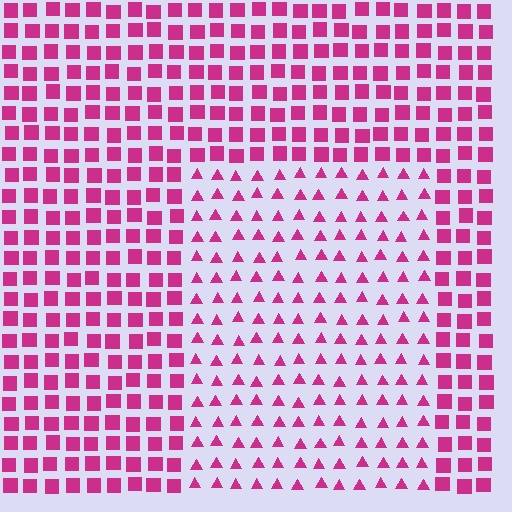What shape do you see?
I see a rectangle.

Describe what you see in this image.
The image is filled with small magenta elements arranged in a uniform grid. A rectangle-shaped region contains triangles, while the surrounding area contains squares. The boundary is defined purely by the change in element shape.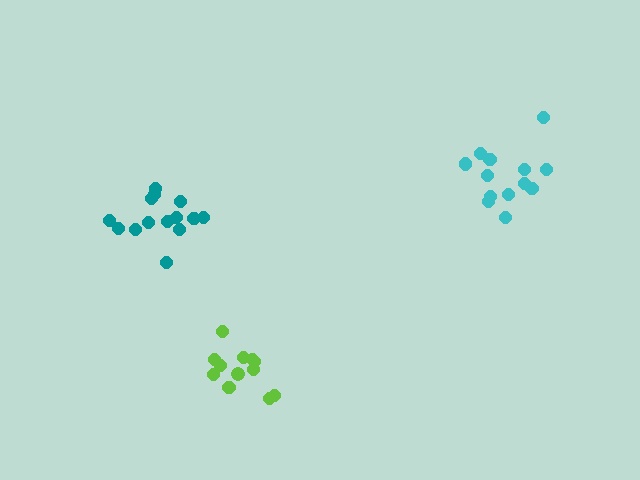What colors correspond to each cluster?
The clusters are colored: cyan, teal, lime.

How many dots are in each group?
Group 1: 13 dots, Group 2: 14 dots, Group 3: 12 dots (39 total).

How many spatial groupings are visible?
There are 3 spatial groupings.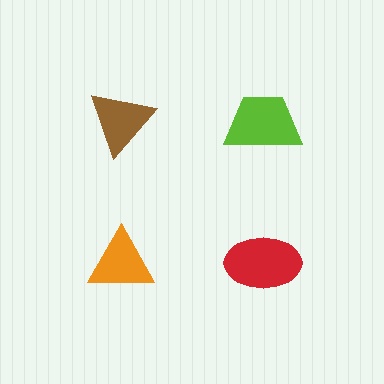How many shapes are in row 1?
2 shapes.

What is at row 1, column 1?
A brown triangle.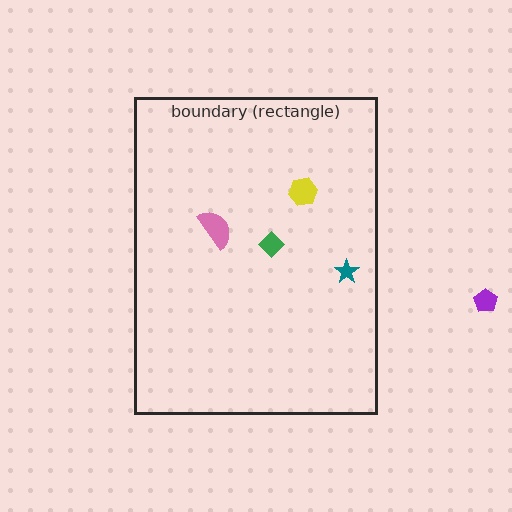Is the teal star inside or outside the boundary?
Inside.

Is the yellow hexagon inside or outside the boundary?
Inside.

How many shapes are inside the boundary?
4 inside, 1 outside.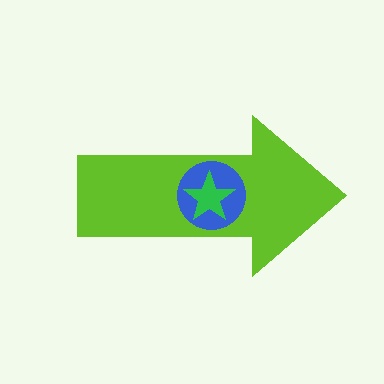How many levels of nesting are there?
3.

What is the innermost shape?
The green star.